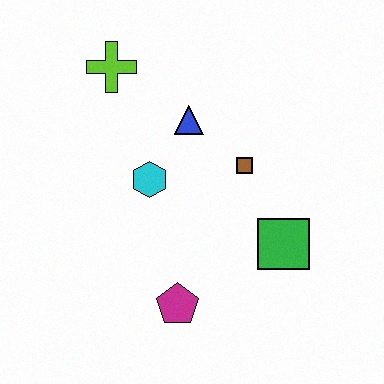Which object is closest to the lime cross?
The blue triangle is closest to the lime cross.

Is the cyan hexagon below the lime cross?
Yes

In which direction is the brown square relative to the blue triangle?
The brown square is to the right of the blue triangle.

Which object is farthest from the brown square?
The lime cross is farthest from the brown square.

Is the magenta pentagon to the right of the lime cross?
Yes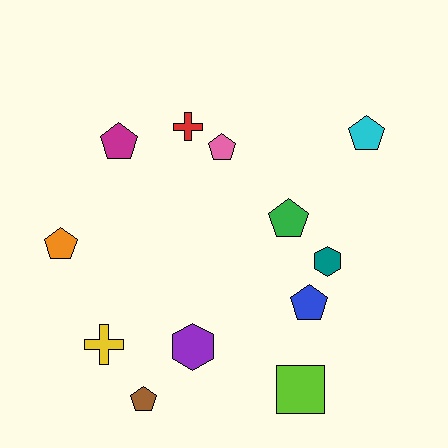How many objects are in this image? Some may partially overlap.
There are 12 objects.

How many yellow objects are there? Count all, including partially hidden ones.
There is 1 yellow object.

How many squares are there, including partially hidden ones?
There is 1 square.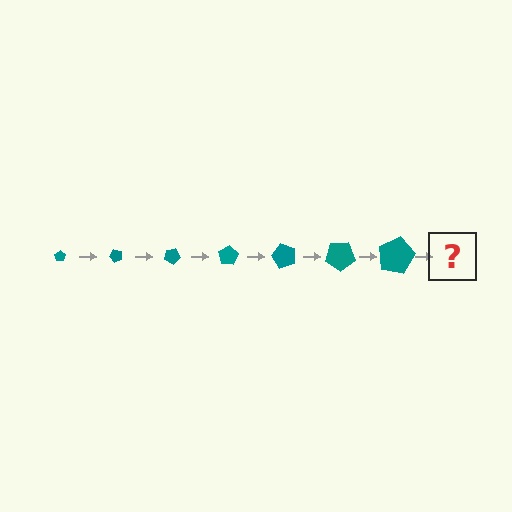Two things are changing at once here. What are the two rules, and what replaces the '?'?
The two rules are that the pentagon grows larger each step and it rotates 50 degrees each step. The '?' should be a pentagon, larger than the previous one and rotated 350 degrees from the start.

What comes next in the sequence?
The next element should be a pentagon, larger than the previous one and rotated 350 degrees from the start.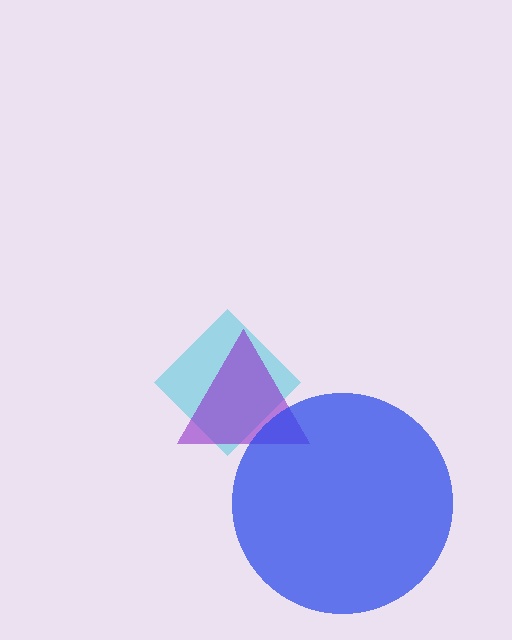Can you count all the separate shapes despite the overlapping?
Yes, there are 3 separate shapes.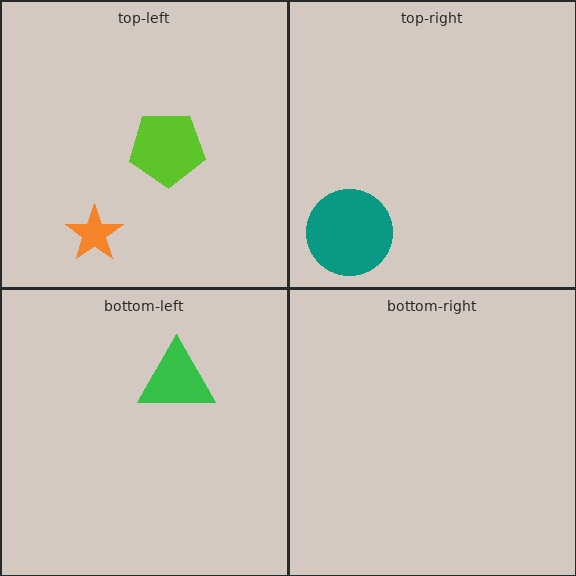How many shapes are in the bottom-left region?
1.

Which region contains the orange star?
The top-left region.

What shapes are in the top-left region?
The lime pentagon, the orange star.